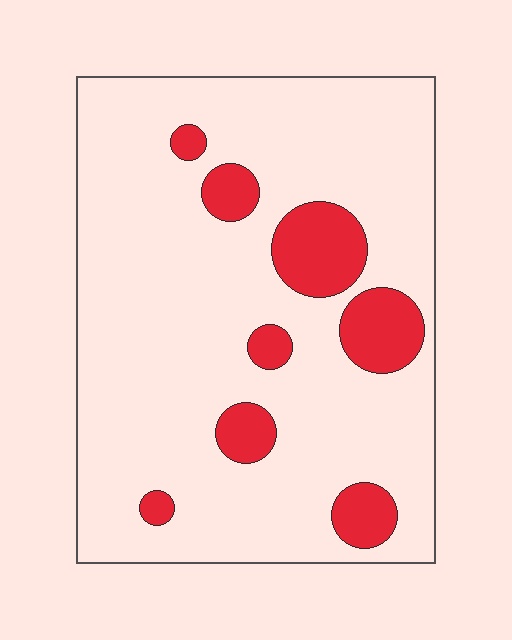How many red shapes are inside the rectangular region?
8.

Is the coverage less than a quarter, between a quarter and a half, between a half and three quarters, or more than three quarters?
Less than a quarter.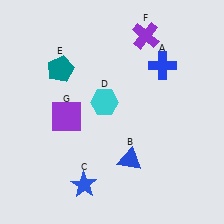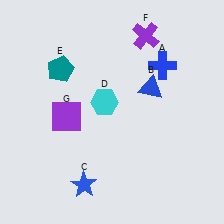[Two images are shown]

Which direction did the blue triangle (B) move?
The blue triangle (B) moved up.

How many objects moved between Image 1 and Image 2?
1 object moved between the two images.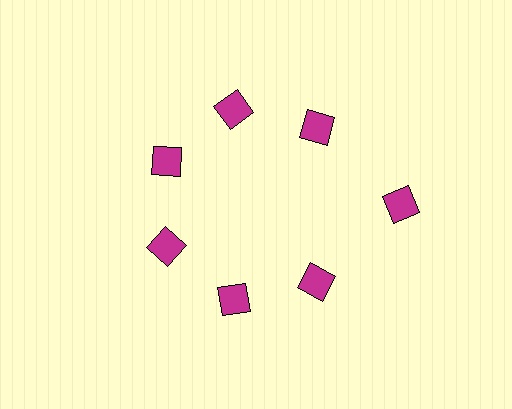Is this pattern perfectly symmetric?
No. The 7 magenta diamonds are arranged in a ring, but one element near the 3 o'clock position is pushed outward from the center, breaking the 7-fold rotational symmetry.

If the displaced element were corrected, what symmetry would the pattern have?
It would have 7-fold rotational symmetry — the pattern would map onto itself every 51 degrees.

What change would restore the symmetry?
The symmetry would be restored by moving it inward, back onto the ring so that all 7 diamonds sit at equal angles and equal distance from the center.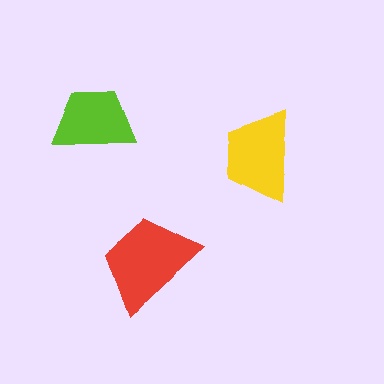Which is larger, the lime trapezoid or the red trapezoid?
The red one.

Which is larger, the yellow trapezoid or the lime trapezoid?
The yellow one.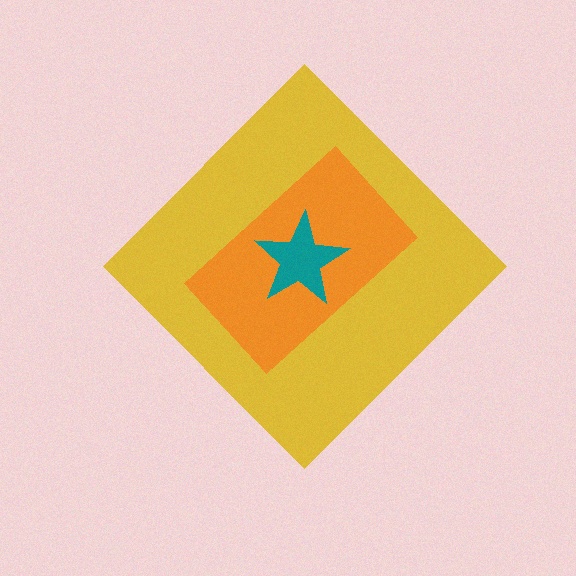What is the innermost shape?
The teal star.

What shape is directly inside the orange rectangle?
The teal star.